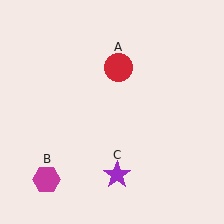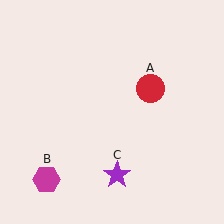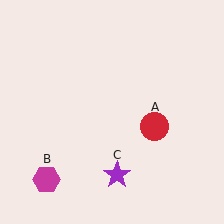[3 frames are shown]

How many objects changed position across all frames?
1 object changed position: red circle (object A).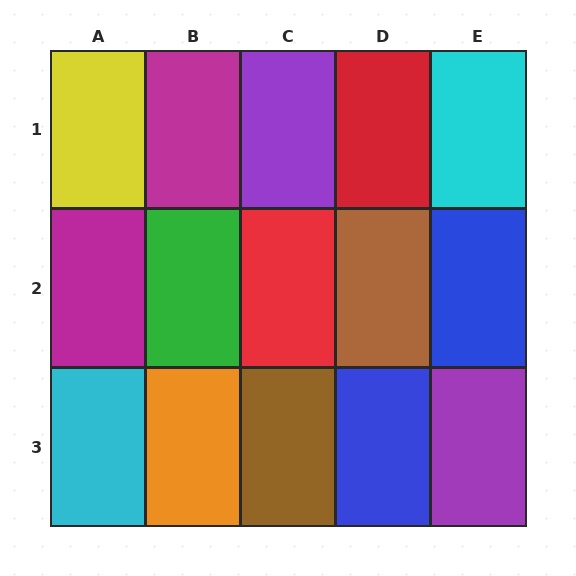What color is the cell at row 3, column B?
Orange.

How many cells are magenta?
2 cells are magenta.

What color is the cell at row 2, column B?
Green.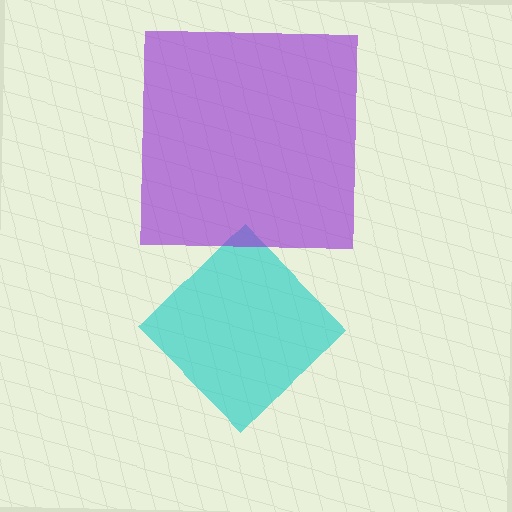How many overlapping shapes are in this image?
There are 2 overlapping shapes in the image.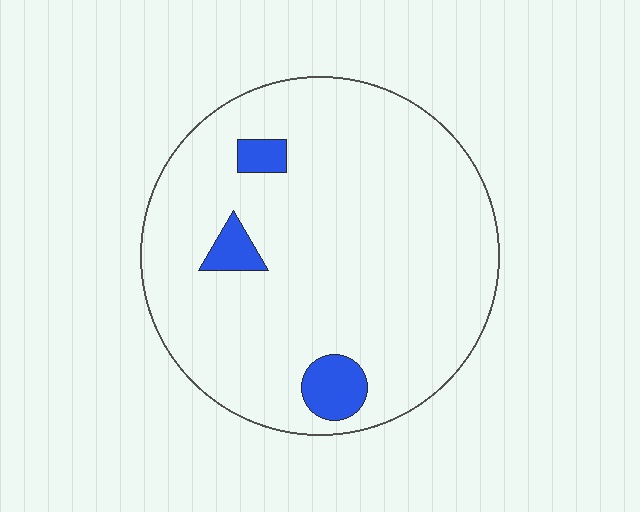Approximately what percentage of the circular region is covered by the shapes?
Approximately 5%.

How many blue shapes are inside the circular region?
3.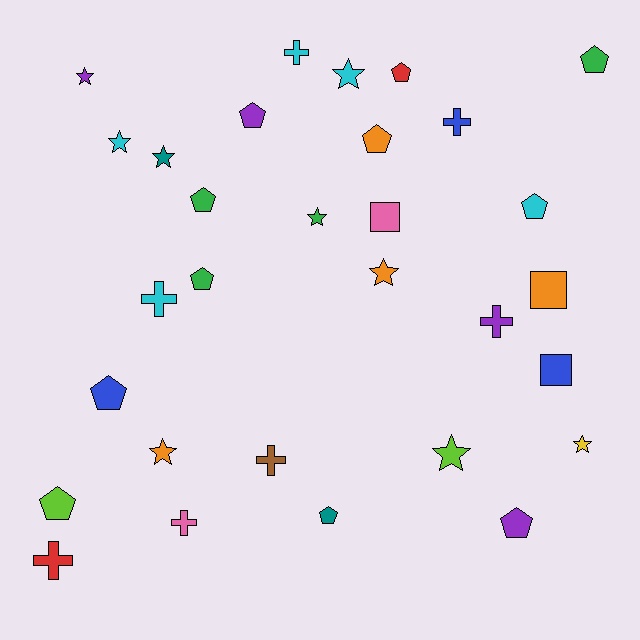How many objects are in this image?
There are 30 objects.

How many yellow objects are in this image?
There is 1 yellow object.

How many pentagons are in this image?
There are 11 pentagons.